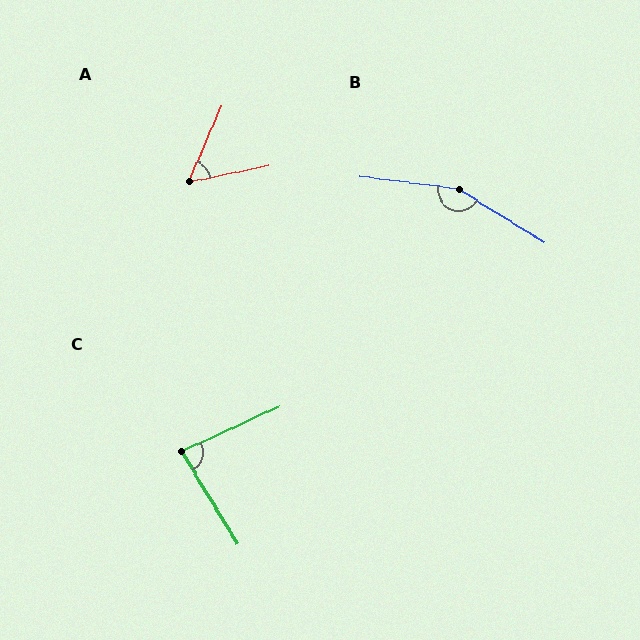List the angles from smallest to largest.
A (55°), C (84°), B (155°).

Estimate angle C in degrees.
Approximately 84 degrees.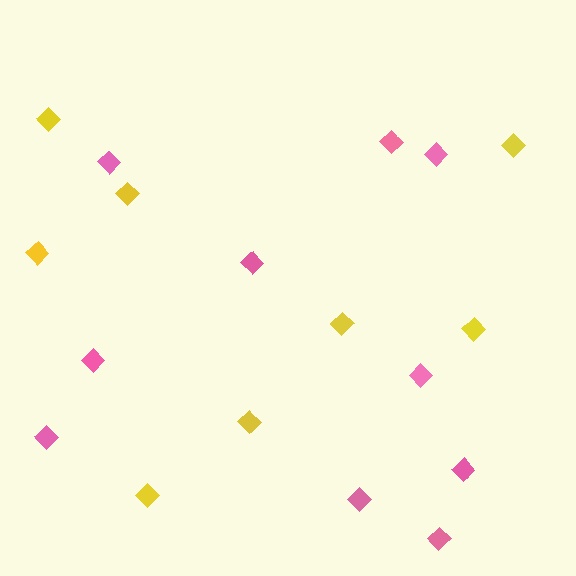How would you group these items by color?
There are 2 groups: one group of yellow diamonds (8) and one group of pink diamonds (10).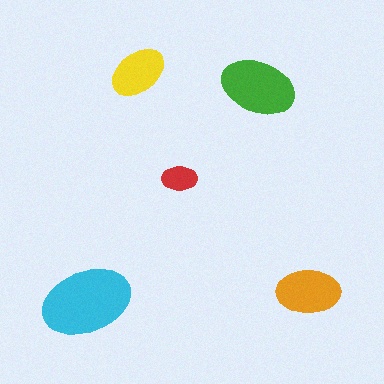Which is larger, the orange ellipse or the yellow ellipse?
The orange one.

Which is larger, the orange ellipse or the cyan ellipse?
The cyan one.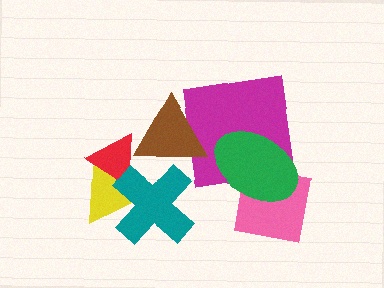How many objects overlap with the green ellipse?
2 objects overlap with the green ellipse.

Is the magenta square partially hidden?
Yes, it is partially covered by another shape.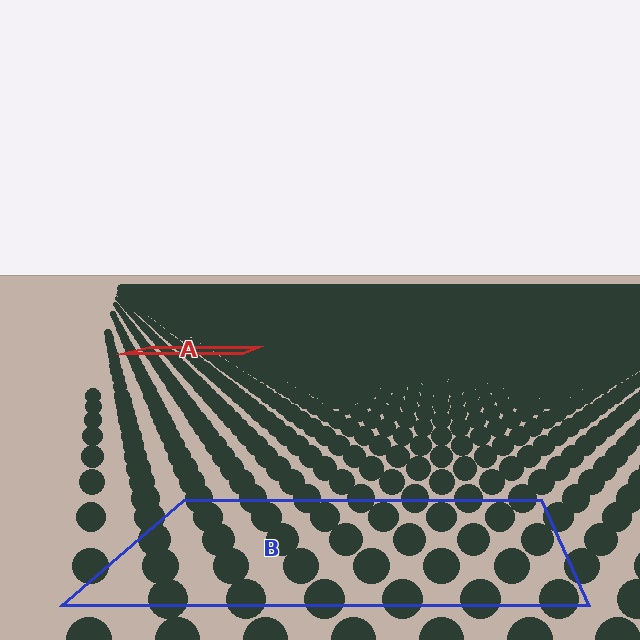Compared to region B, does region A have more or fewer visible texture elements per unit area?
Region A has more texture elements per unit area — they are packed more densely because it is farther away.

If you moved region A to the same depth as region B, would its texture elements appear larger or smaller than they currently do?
They would appear larger. At a closer depth, the same texture elements are projected at a bigger on-screen size.